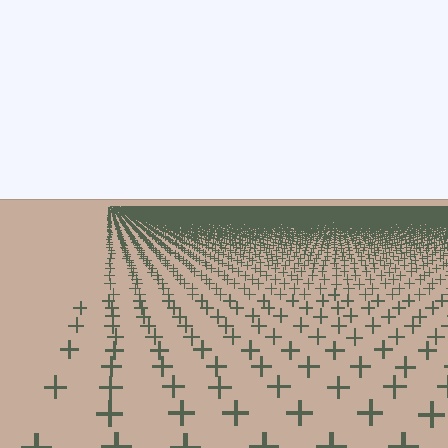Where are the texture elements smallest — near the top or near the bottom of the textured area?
Near the top.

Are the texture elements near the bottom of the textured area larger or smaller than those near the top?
Larger. Near the bottom, elements are closer to the viewer and appear at a bigger on-screen size.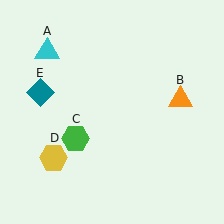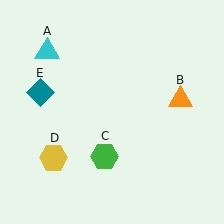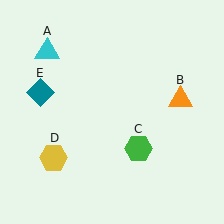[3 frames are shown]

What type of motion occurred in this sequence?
The green hexagon (object C) rotated counterclockwise around the center of the scene.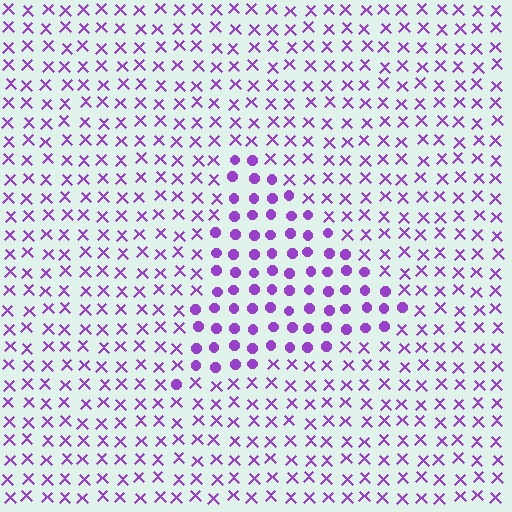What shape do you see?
I see a triangle.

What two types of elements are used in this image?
The image uses circles inside the triangle region and X marks outside it.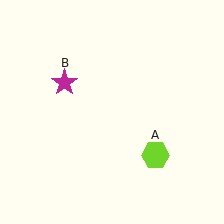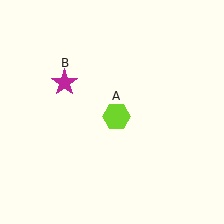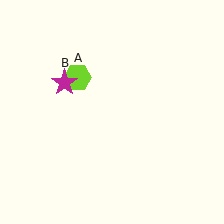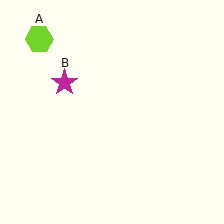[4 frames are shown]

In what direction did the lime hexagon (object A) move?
The lime hexagon (object A) moved up and to the left.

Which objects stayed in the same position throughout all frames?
Magenta star (object B) remained stationary.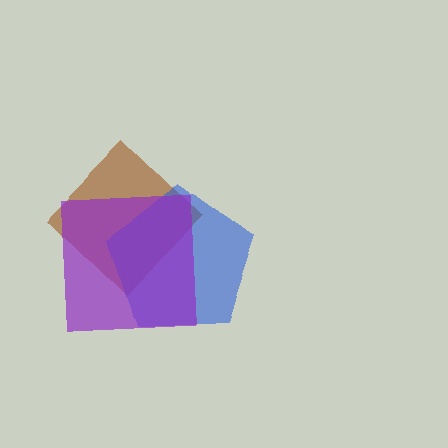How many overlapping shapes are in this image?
There are 3 overlapping shapes in the image.